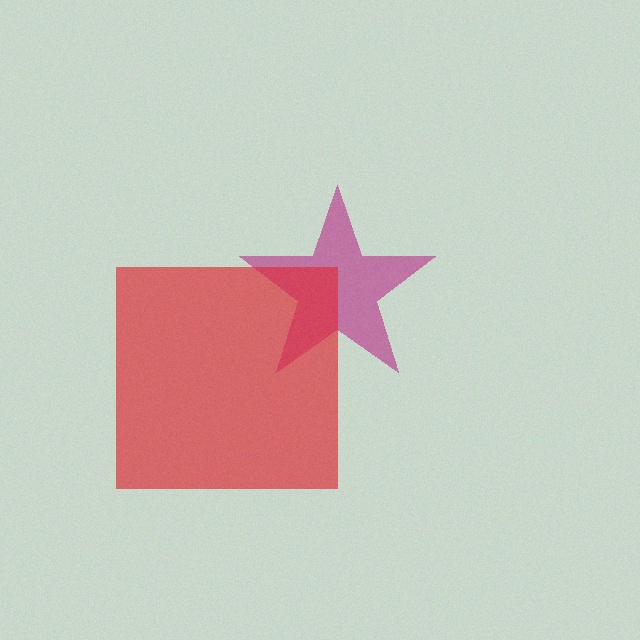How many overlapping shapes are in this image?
There are 2 overlapping shapes in the image.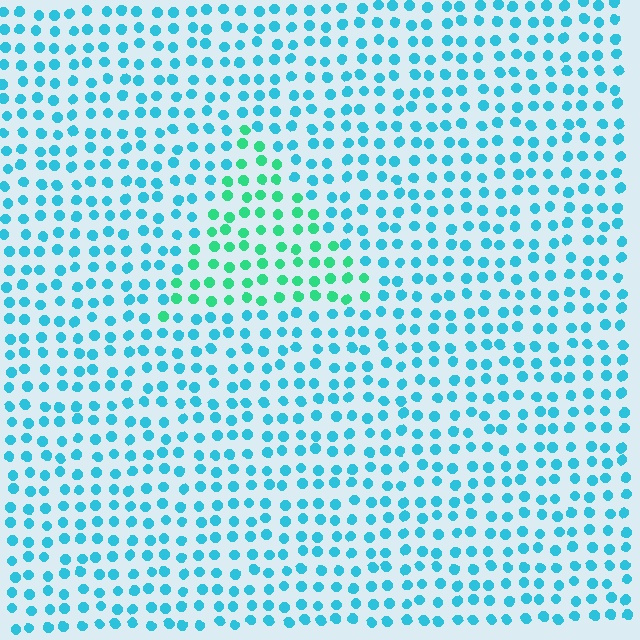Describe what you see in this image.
The image is filled with small cyan elements in a uniform arrangement. A triangle-shaped region is visible where the elements are tinted to a slightly different hue, forming a subtle color boundary.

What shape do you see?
I see a triangle.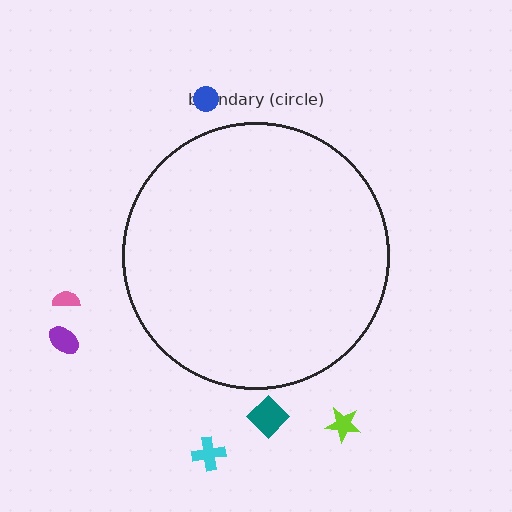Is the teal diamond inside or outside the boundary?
Outside.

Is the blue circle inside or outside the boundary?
Outside.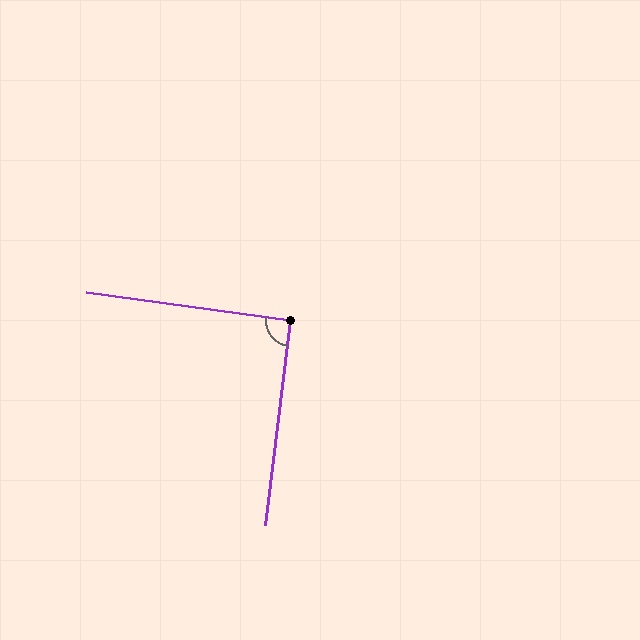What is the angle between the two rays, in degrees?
Approximately 91 degrees.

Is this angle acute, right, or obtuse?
It is approximately a right angle.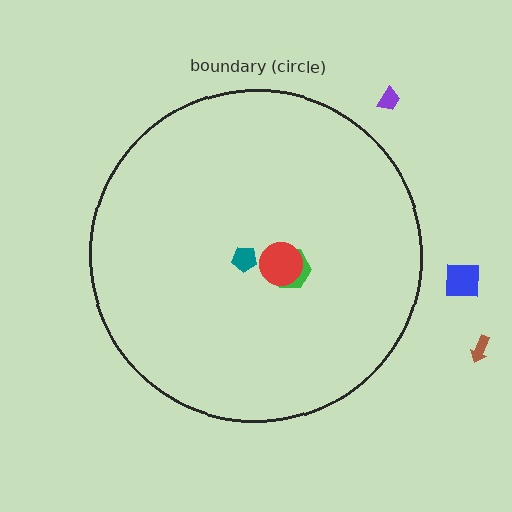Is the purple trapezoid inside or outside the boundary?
Outside.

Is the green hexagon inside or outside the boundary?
Inside.